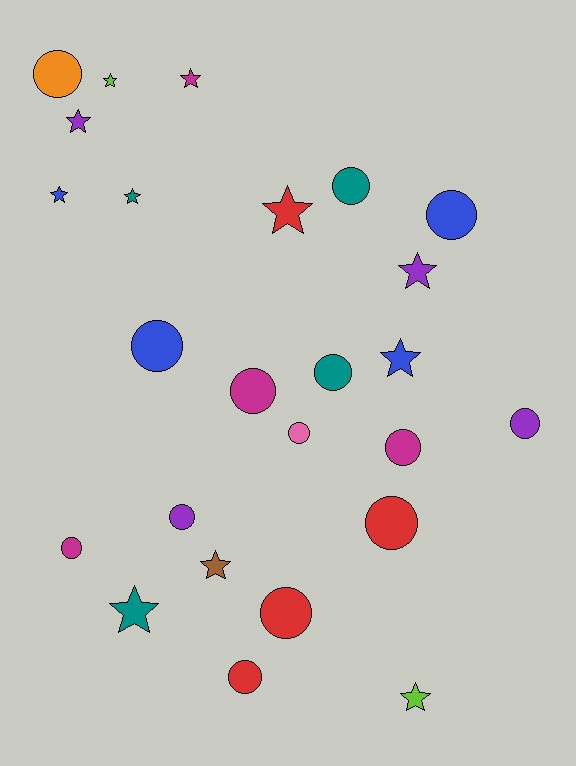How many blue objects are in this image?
There are 4 blue objects.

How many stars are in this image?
There are 11 stars.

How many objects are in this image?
There are 25 objects.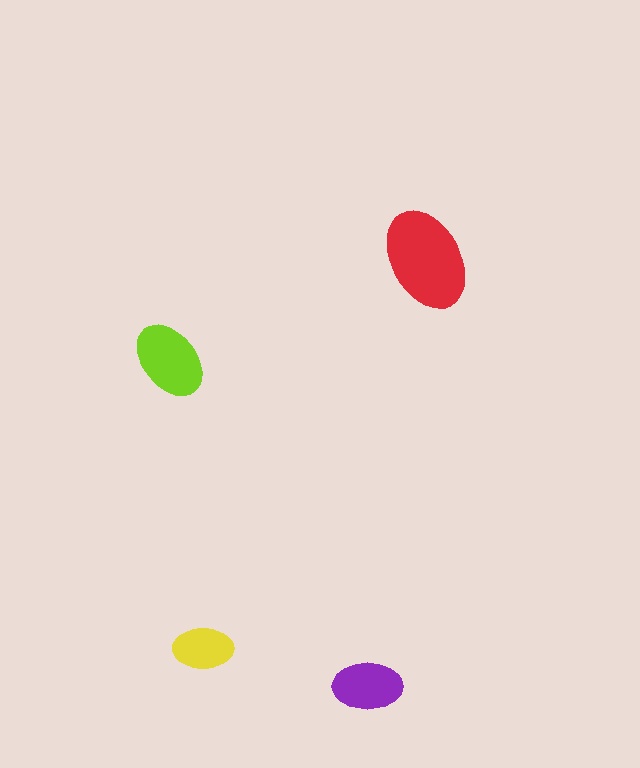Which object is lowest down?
The purple ellipse is bottommost.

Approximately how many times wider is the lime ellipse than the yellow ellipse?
About 1.5 times wider.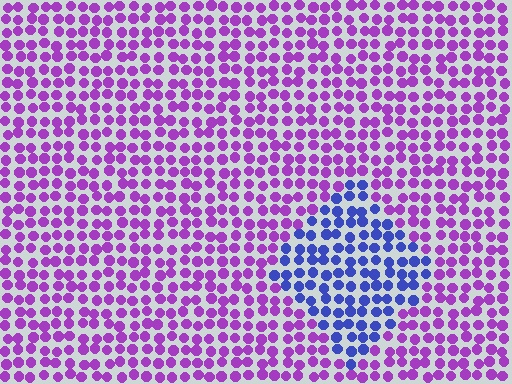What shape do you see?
I see a diamond.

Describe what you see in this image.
The image is filled with small purple elements in a uniform arrangement. A diamond-shaped region is visible where the elements are tinted to a slightly different hue, forming a subtle color boundary.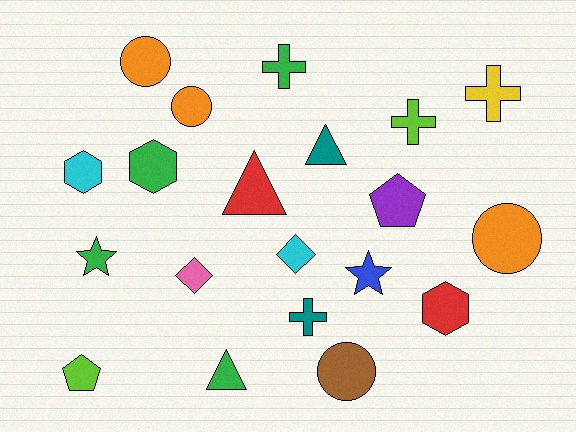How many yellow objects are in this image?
There is 1 yellow object.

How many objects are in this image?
There are 20 objects.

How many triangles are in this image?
There are 3 triangles.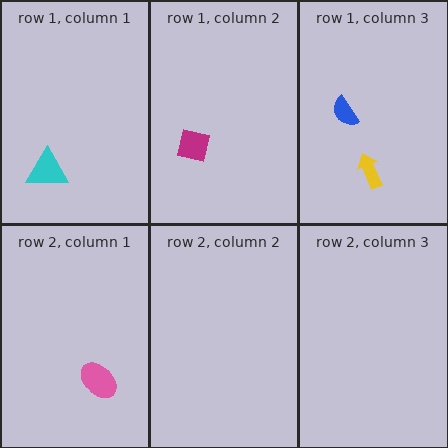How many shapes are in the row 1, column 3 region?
2.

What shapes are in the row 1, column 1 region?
The cyan triangle.